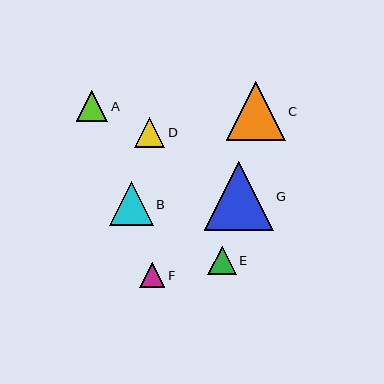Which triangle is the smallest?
Triangle F is the smallest with a size of approximately 25 pixels.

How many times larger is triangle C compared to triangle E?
Triangle C is approximately 2.1 times the size of triangle E.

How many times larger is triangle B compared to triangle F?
Triangle B is approximately 1.8 times the size of triangle F.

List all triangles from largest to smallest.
From largest to smallest: G, C, B, A, D, E, F.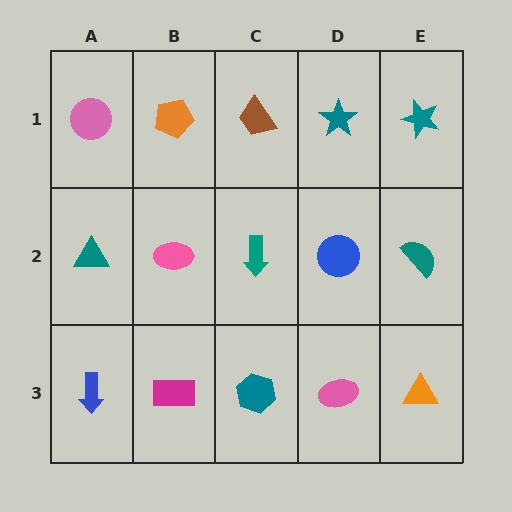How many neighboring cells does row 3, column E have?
2.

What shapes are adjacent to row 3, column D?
A blue circle (row 2, column D), a teal hexagon (row 3, column C), an orange triangle (row 3, column E).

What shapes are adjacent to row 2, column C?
A brown trapezoid (row 1, column C), a teal hexagon (row 3, column C), a pink ellipse (row 2, column B), a blue circle (row 2, column D).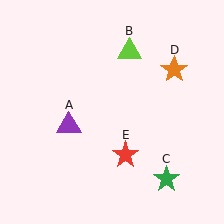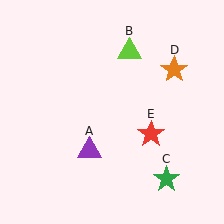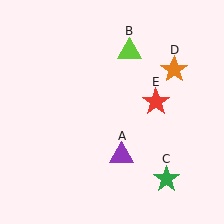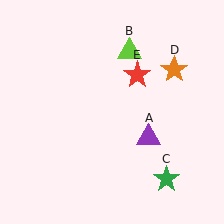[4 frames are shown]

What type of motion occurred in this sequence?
The purple triangle (object A), red star (object E) rotated counterclockwise around the center of the scene.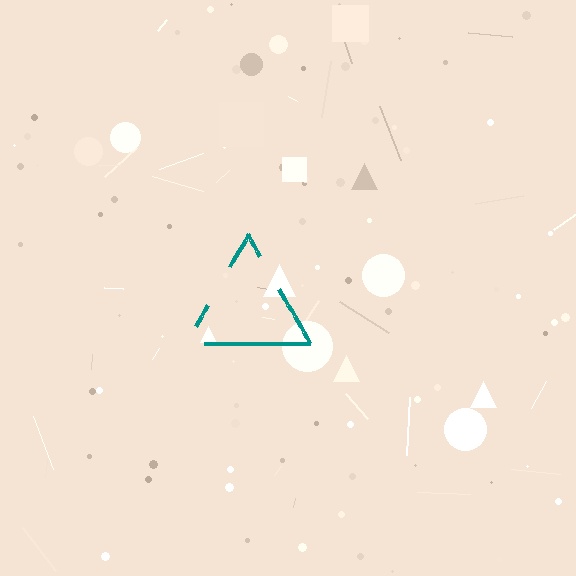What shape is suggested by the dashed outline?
The dashed outline suggests a triangle.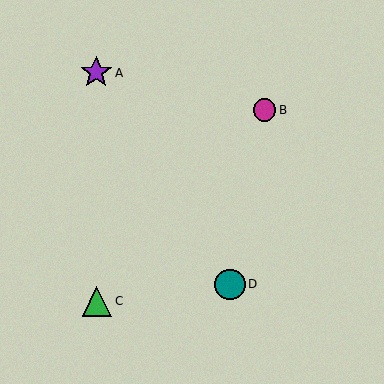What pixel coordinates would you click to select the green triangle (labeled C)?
Click at (97, 301) to select the green triangle C.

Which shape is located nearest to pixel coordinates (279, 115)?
The magenta circle (labeled B) at (265, 110) is nearest to that location.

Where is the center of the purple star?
The center of the purple star is at (96, 73).